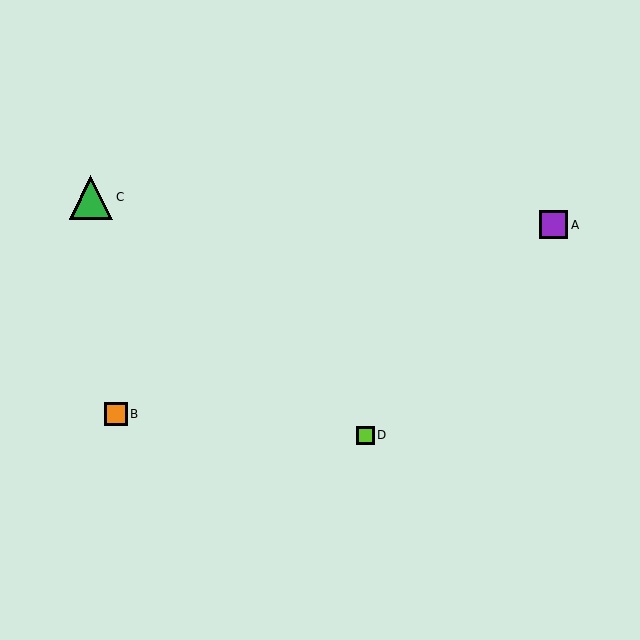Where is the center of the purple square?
The center of the purple square is at (553, 225).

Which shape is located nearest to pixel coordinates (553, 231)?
The purple square (labeled A) at (553, 225) is nearest to that location.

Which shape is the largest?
The green triangle (labeled C) is the largest.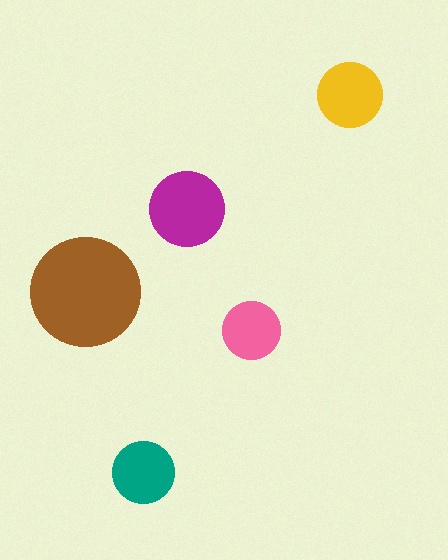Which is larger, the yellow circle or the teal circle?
The yellow one.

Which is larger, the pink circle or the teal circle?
The teal one.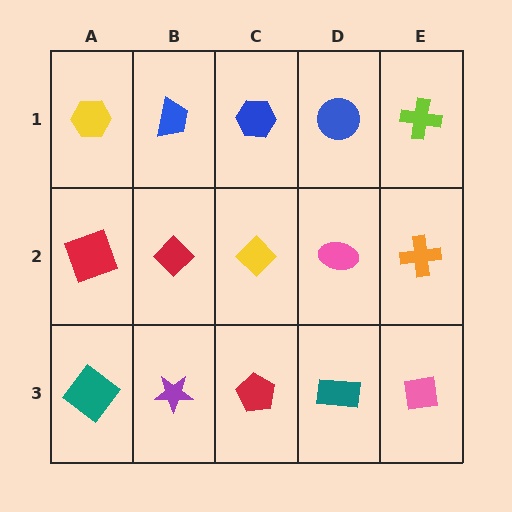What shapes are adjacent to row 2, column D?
A blue circle (row 1, column D), a teal rectangle (row 3, column D), a yellow diamond (row 2, column C), an orange cross (row 2, column E).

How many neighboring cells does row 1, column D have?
3.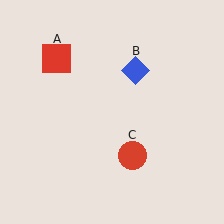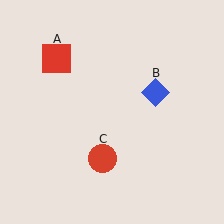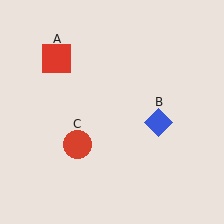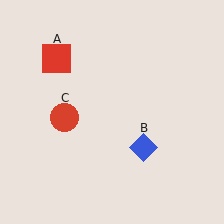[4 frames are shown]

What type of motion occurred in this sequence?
The blue diamond (object B), red circle (object C) rotated clockwise around the center of the scene.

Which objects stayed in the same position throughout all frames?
Red square (object A) remained stationary.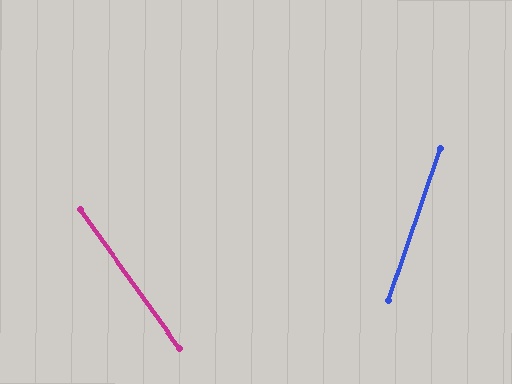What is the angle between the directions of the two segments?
Approximately 55 degrees.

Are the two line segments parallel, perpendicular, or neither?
Neither parallel nor perpendicular — they differ by about 55°.